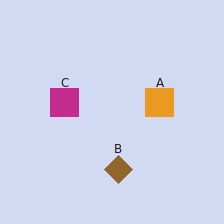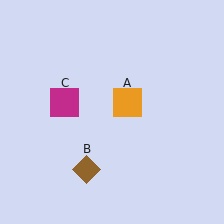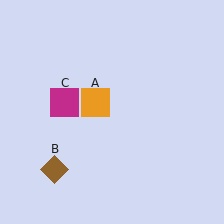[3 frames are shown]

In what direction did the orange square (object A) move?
The orange square (object A) moved left.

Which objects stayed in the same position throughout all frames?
Magenta square (object C) remained stationary.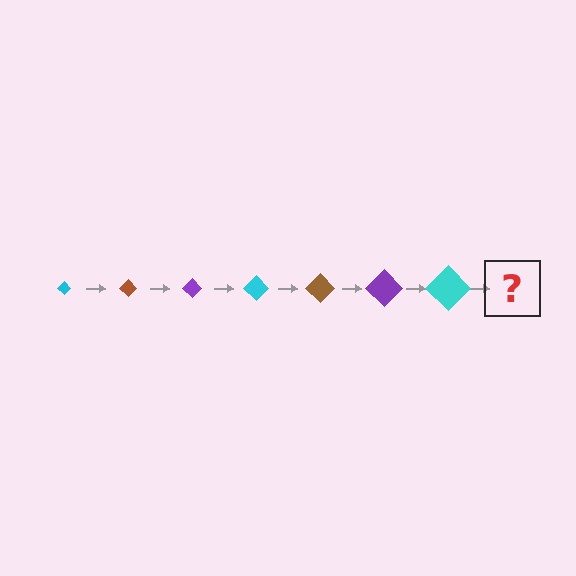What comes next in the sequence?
The next element should be a brown diamond, larger than the previous one.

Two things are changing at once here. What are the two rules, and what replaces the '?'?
The two rules are that the diamond grows larger each step and the color cycles through cyan, brown, and purple. The '?' should be a brown diamond, larger than the previous one.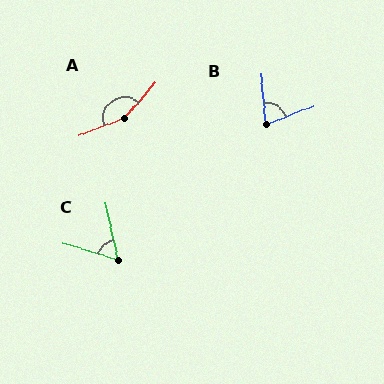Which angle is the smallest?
C, at approximately 61 degrees.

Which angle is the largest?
A, at approximately 153 degrees.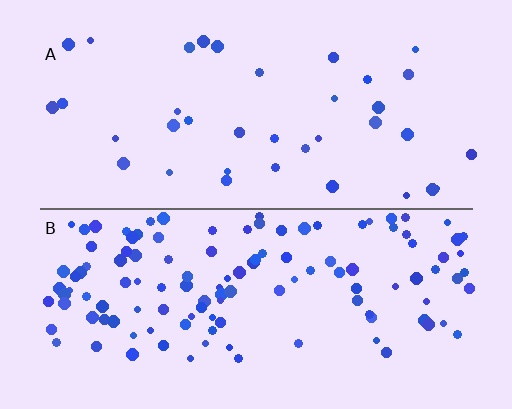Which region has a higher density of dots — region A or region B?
B (the bottom).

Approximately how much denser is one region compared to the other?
Approximately 3.3× — region B over region A.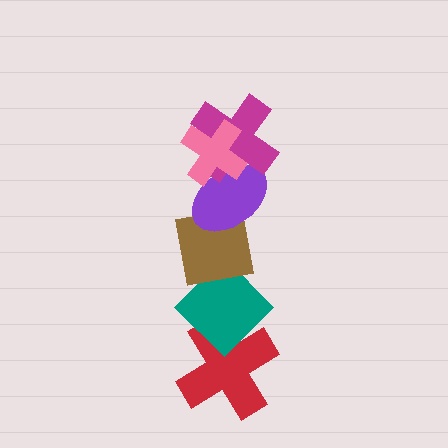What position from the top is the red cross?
The red cross is 6th from the top.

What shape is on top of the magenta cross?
The pink cross is on top of the magenta cross.